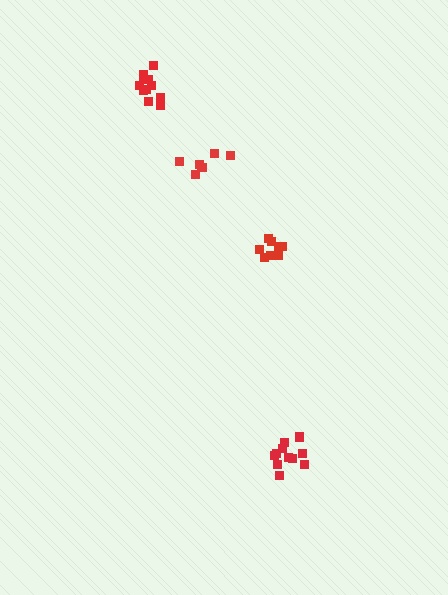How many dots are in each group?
Group 1: 11 dots, Group 2: 11 dots, Group 3: 6 dots, Group 4: 8 dots (36 total).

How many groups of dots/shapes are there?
There are 4 groups.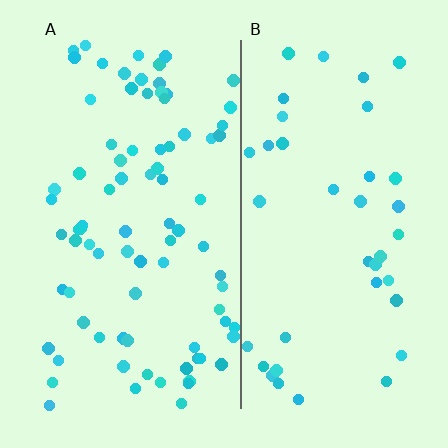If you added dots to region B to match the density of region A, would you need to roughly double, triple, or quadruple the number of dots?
Approximately double.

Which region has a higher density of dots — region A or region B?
A (the left).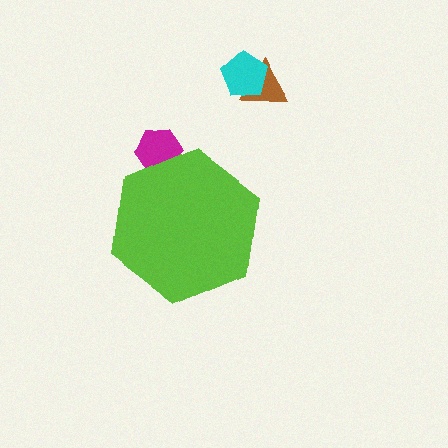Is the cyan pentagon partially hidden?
No, the cyan pentagon is fully visible.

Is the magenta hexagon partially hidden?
Yes, the magenta hexagon is partially hidden behind the lime hexagon.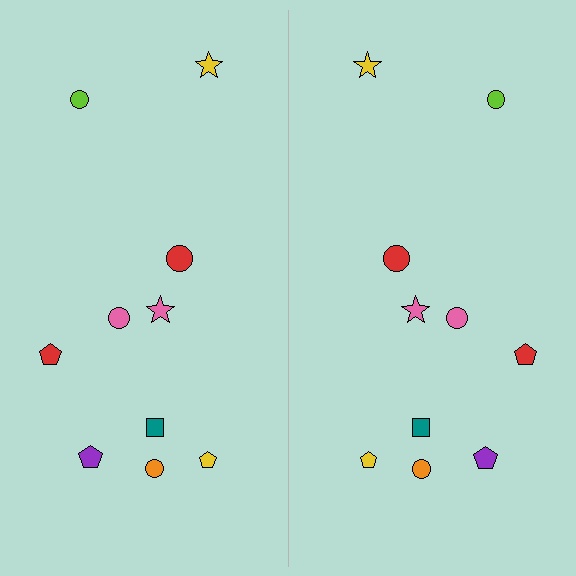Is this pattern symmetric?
Yes, this pattern has bilateral (reflection) symmetry.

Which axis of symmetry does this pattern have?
The pattern has a vertical axis of symmetry running through the center of the image.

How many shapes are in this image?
There are 20 shapes in this image.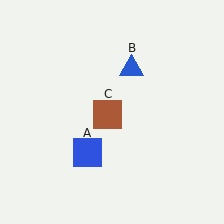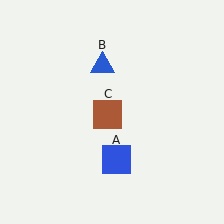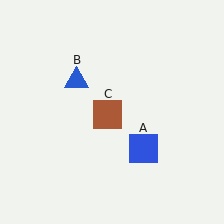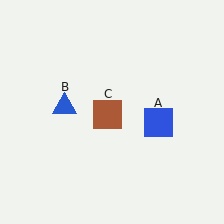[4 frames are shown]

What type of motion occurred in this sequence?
The blue square (object A), blue triangle (object B) rotated counterclockwise around the center of the scene.